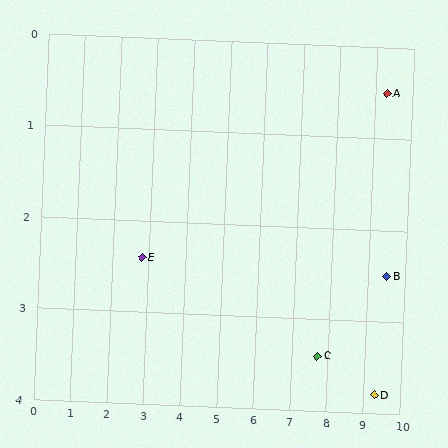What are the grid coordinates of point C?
Point C is at approximately (7.7, 3.4).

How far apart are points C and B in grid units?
Points C and B are about 2.0 grid units apart.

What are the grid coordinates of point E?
Point E is at approximately (2.8, 2.4).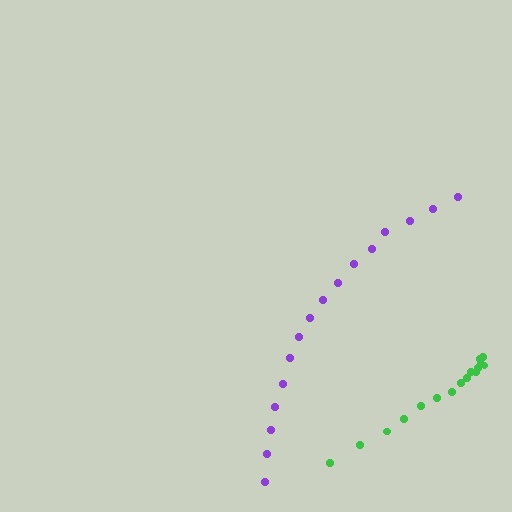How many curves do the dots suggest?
There are 2 distinct paths.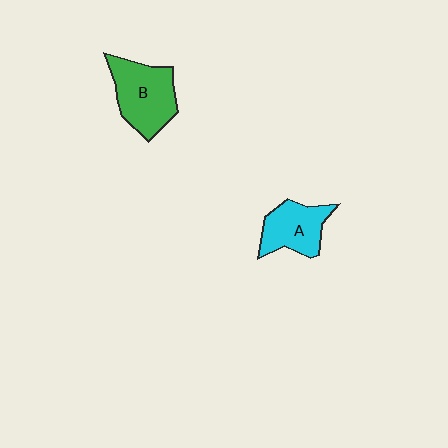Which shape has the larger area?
Shape B (green).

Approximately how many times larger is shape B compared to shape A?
Approximately 1.3 times.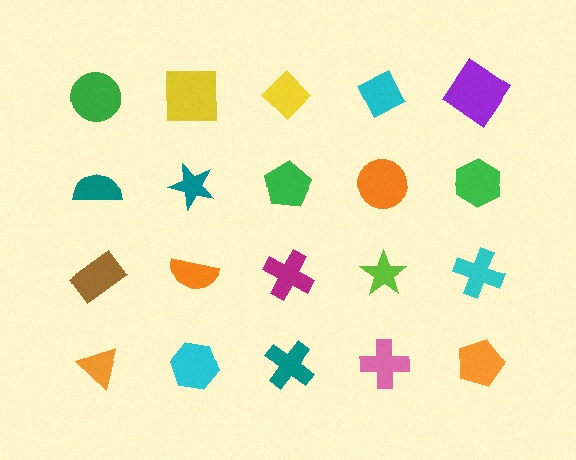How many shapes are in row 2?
5 shapes.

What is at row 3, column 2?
An orange semicircle.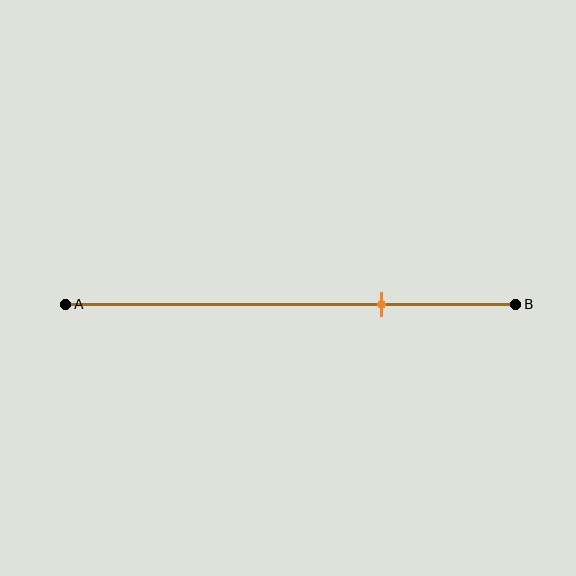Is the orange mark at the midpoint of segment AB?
No, the mark is at about 70% from A, not at the 50% midpoint.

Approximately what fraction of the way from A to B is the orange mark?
The orange mark is approximately 70% of the way from A to B.